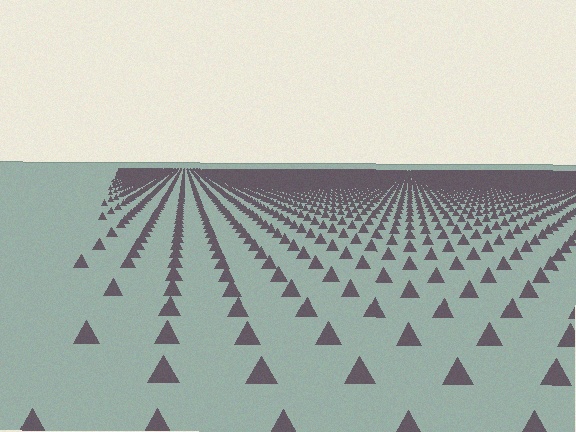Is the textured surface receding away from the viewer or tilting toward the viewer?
The surface is receding away from the viewer. Texture elements get smaller and denser toward the top.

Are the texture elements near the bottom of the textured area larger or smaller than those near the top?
Larger. Near the bottom, elements are closer to the viewer and appear at a bigger on-screen size.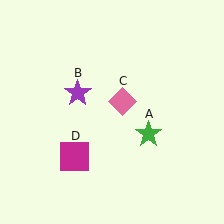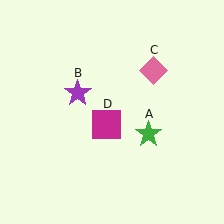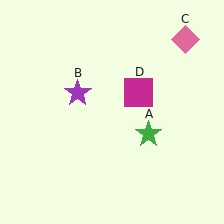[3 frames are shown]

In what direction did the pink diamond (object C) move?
The pink diamond (object C) moved up and to the right.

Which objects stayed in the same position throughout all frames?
Green star (object A) and purple star (object B) remained stationary.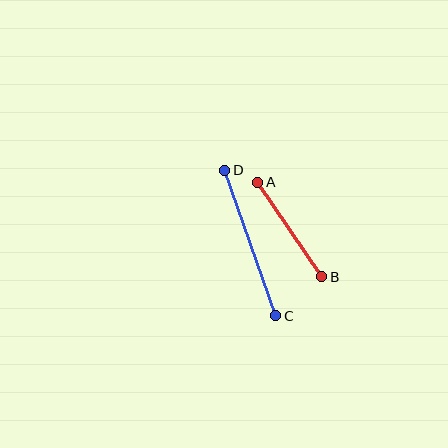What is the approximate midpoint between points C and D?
The midpoint is at approximately (250, 243) pixels.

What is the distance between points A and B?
The distance is approximately 114 pixels.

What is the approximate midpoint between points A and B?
The midpoint is at approximately (290, 230) pixels.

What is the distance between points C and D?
The distance is approximately 155 pixels.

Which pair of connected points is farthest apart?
Points C and D are farthest apart.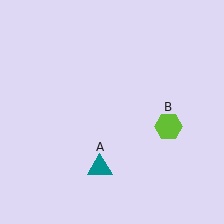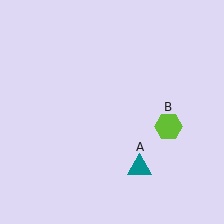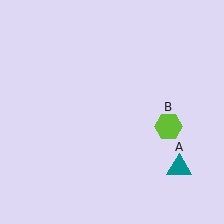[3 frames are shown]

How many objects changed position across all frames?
1 object changed position: teal triangle (object A).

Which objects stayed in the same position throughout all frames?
Lime hexagon (object B) remained stationary.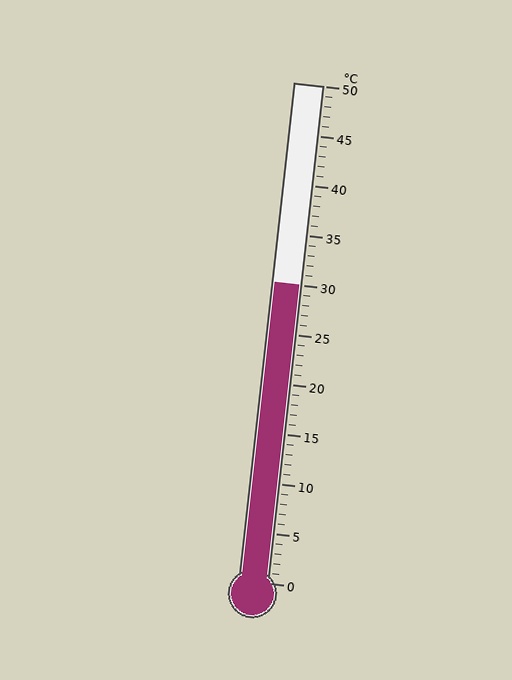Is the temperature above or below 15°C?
The temperature is above 15°C.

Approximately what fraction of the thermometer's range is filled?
The thermometer is filled to approximately 60% of its range.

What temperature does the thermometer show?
The thermometer shows approximately 30°C.